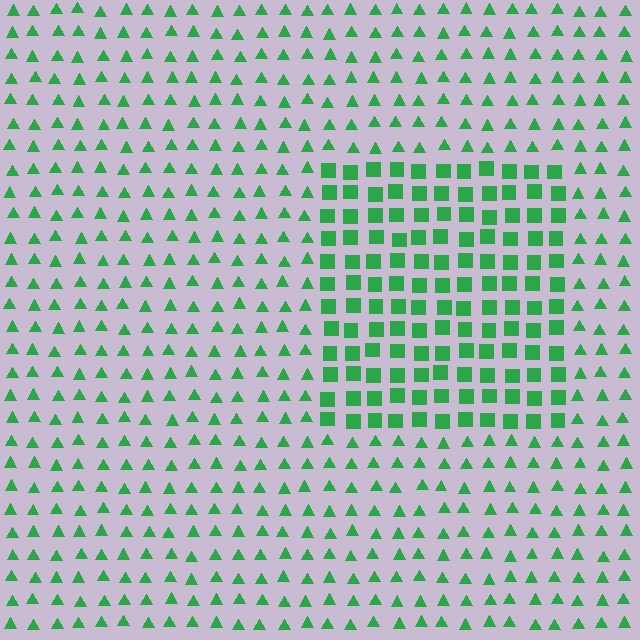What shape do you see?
I see a rectangle.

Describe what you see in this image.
The image is filled with small green elements arranged in a uniform grid. A rectangle-shaped region contains squares, while the surrounding area contains triangles. The boundary is defined purely by the change in element shape.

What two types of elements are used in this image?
The image uses squares inside the rectangle region and triangles outside it.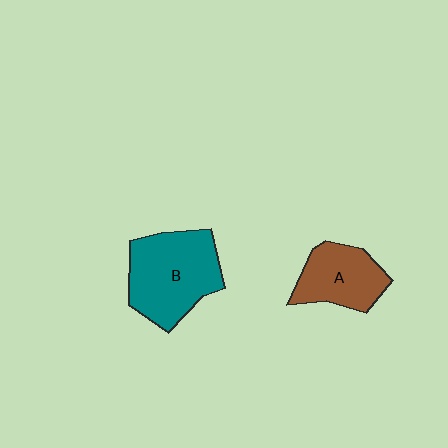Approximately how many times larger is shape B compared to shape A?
Approximately 1.5 times.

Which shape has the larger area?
Shape B (teal).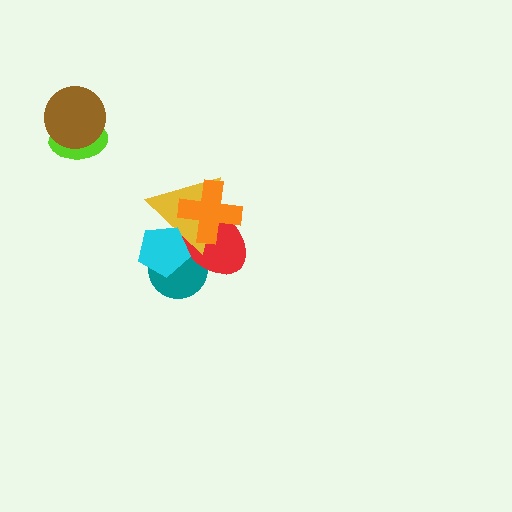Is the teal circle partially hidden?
Yes, it is partially covered by another shape.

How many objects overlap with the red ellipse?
4 objects overlap with the red ellipse.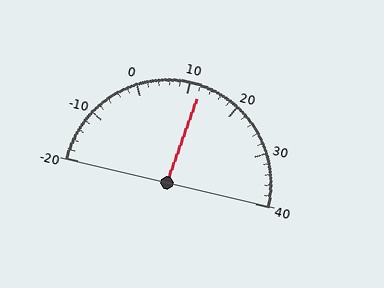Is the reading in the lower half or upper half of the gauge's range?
The reading is in the upper half of the range (-20 to 40).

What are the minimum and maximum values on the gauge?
The gauge ranges from -20 to 40.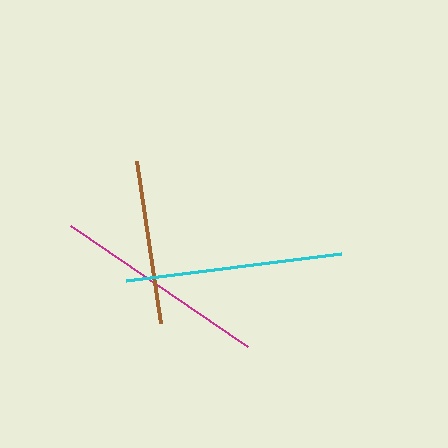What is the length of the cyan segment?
The cyan segment is approximately 216 pixels long.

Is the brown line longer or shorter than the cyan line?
The cyan line is longer than the brown line.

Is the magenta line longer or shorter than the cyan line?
The cyan line is longer than the magenta line.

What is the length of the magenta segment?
The magenta segment is approximately 215 pixels long.